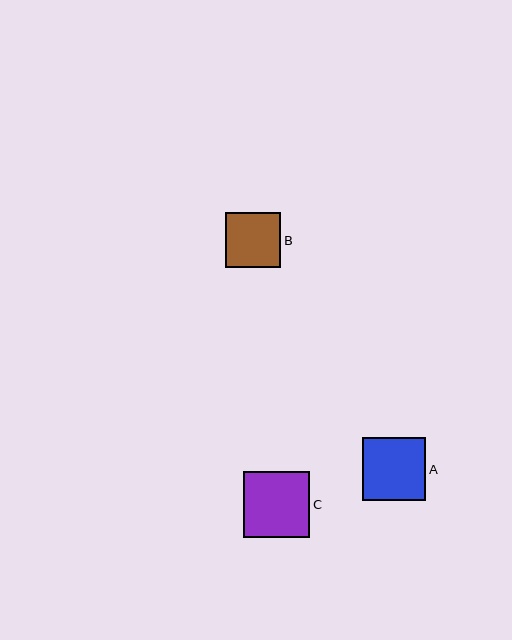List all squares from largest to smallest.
From largest to smallest: C, A, B.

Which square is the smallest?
Square B is the smallest with a size of approximately 55 pixels.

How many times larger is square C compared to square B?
Square C is approximately 1.2 times the size of square B.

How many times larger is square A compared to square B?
Square A is approximately 1.1 times the size of square B.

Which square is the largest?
Square C is the largest with a size of approximately 66 pixels.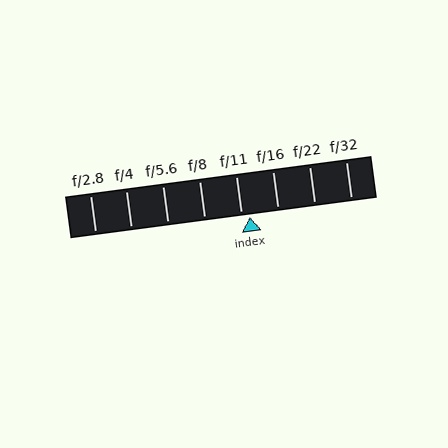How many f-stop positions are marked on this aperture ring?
There are 8 f-stop positions marked.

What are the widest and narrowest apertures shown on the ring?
The widest aperture shown is f/2.8 and the narrowest is f/32.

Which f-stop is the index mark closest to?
The index mark is closest to f/11.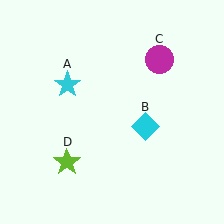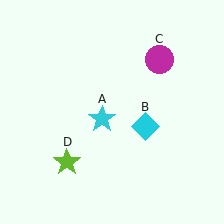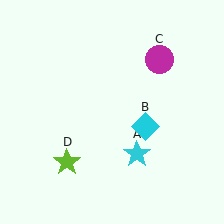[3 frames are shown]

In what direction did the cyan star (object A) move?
The cyan star (object A) moved down and to the right.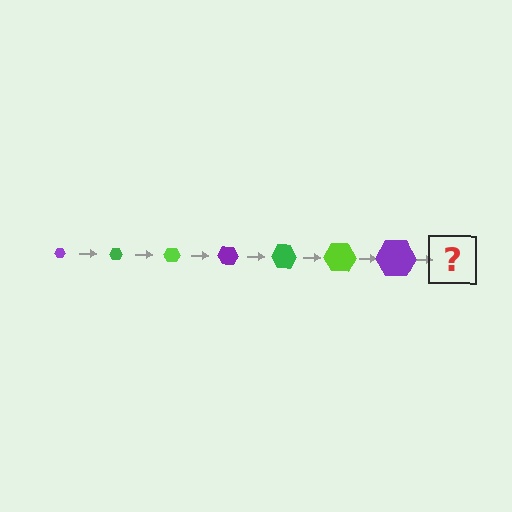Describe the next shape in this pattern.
It should be a green hexagon, larger than the previous one.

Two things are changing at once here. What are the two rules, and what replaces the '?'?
The two rules are that the hexagon grows larger each step and the color cycles through purple, green, and lime. The '?' should be a green hexagon, larger than the previous one.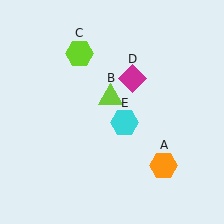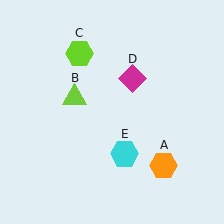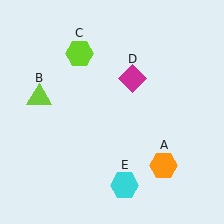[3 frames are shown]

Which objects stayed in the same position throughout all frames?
Orange hexagon (object A) and lime hexagon (object C) and magenta diamond (object D) remained stationary.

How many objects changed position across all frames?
2 objects changed position: lime triangle (object B), cyan hexagon (object E).